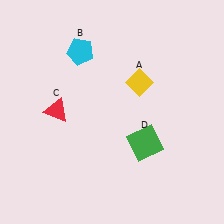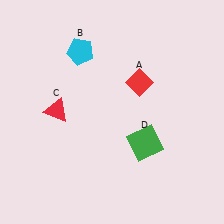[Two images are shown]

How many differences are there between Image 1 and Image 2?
There is 1 difference between the two images.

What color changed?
The diamond (A) changed from yellow in Image 1 to red in Image 2.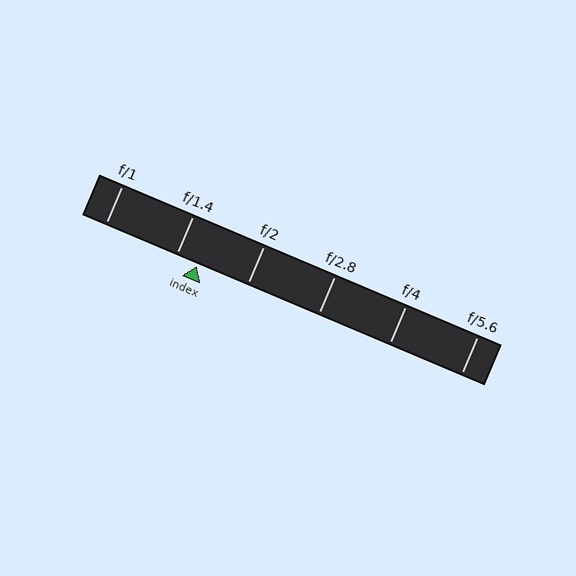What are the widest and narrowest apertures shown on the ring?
The widest aperture shown is f/1 and the narrowest is f/5.6.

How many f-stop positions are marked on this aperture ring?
There are 6 f-stop positions marked.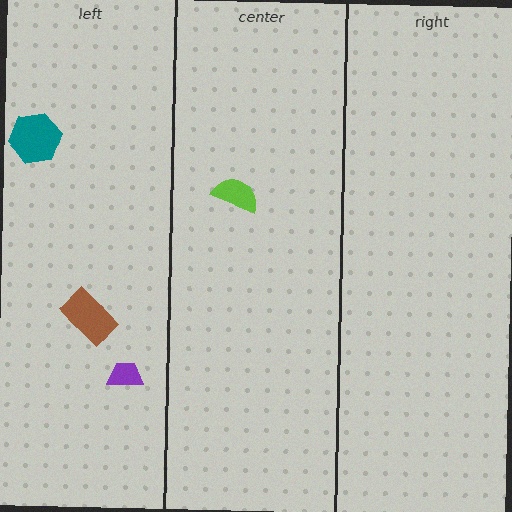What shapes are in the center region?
The lime semicircle.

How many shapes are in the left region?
3.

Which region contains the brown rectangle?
The left region.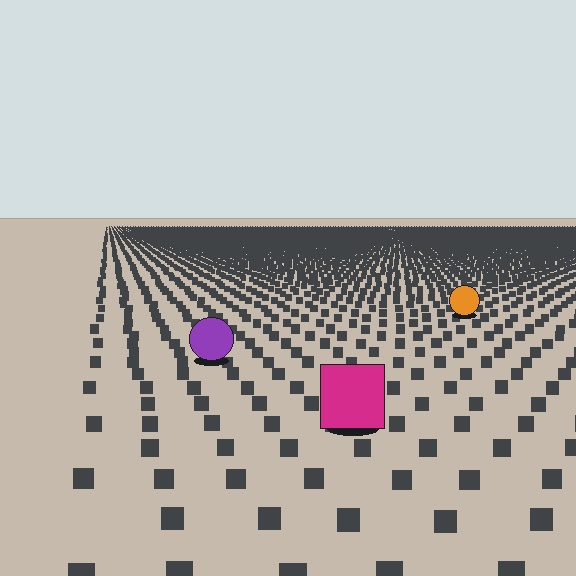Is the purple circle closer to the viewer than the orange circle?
Yes. The purple circle is closer — you can tell from the texture gradient: the ground texture is coarser near it.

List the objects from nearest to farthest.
From nearest to farthest: the magenta square, the purple circle, the orange circle.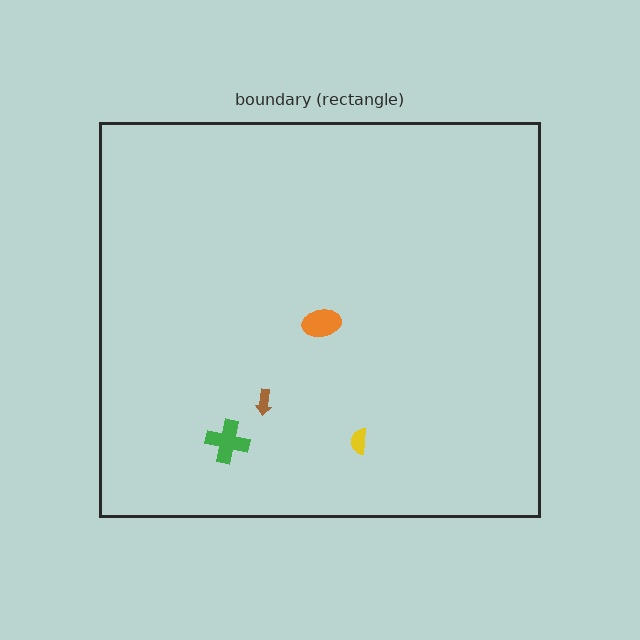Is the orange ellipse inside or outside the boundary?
Inside.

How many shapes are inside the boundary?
4 inside, 0 outside.